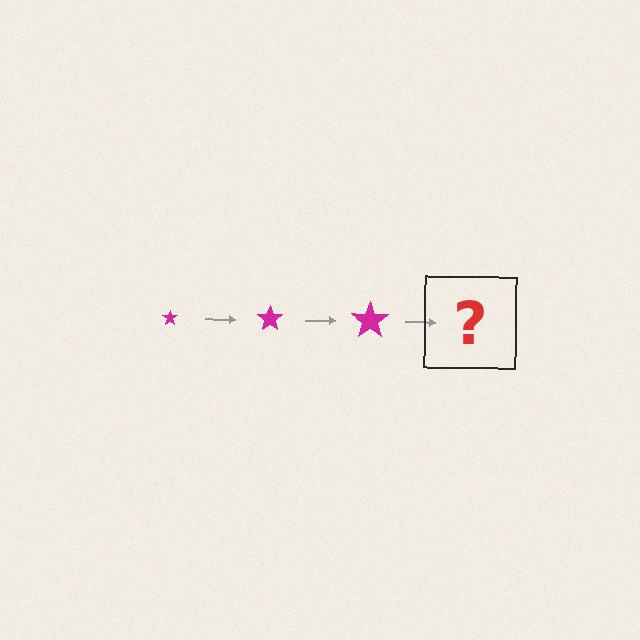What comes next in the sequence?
The next element should be a magenta star, larger than the previous one.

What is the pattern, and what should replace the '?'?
The pattern is that the star gets progressively larger each step. The '?' should be a magenta star, larger than the previous one.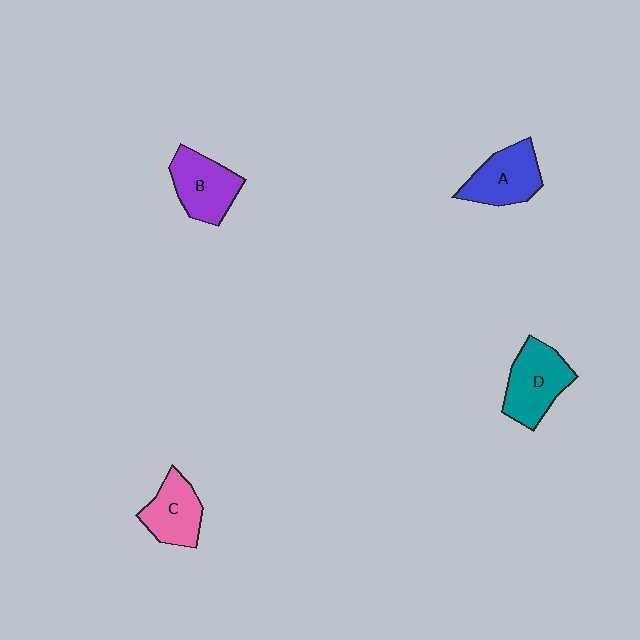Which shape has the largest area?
Shape D (teal).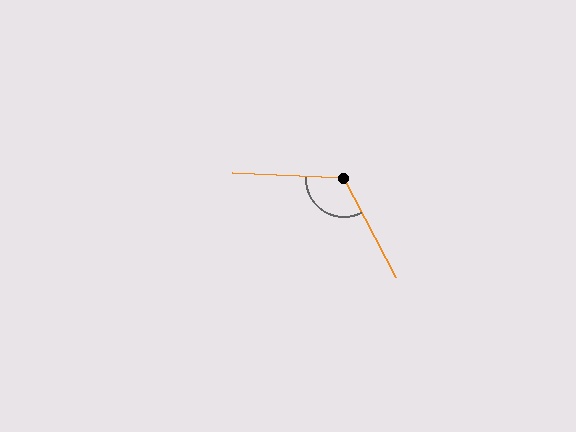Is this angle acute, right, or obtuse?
It is obtuse.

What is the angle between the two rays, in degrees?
Approximately 120 degrees.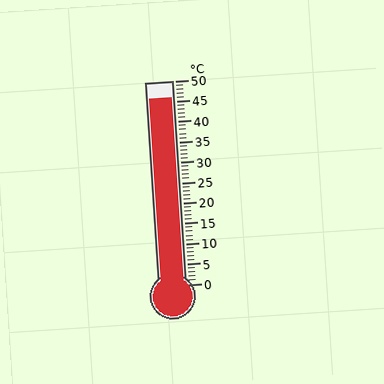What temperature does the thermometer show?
The thermometer shows approximately 46°C.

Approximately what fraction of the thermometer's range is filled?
The thermometer is filled to approximately 90% of its range.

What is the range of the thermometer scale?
The thermometer scale ranges from 0°C to 50°C.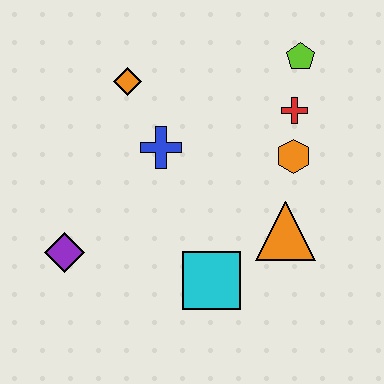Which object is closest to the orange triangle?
The orange hexagon is closest to the orange triangle.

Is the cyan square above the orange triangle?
No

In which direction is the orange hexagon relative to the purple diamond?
The orange hexagon is to the right of the purple diamond.